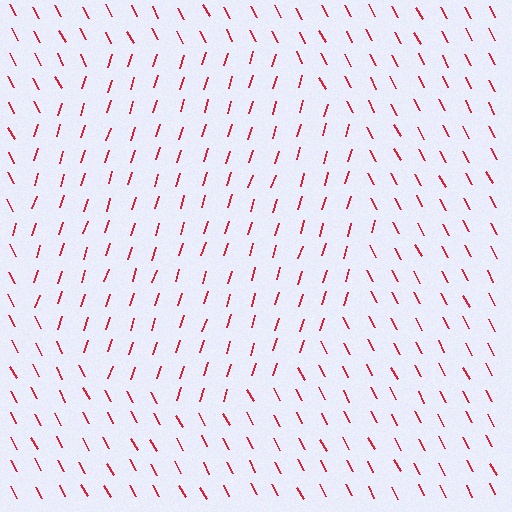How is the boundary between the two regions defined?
The boundary is defined purely by a change in line orientation (approximately 45 degrees difference). All lines are the same color and thickness.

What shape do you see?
I see a circle.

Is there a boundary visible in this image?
Yes, there is a texture boundary formed by a change in line orientation.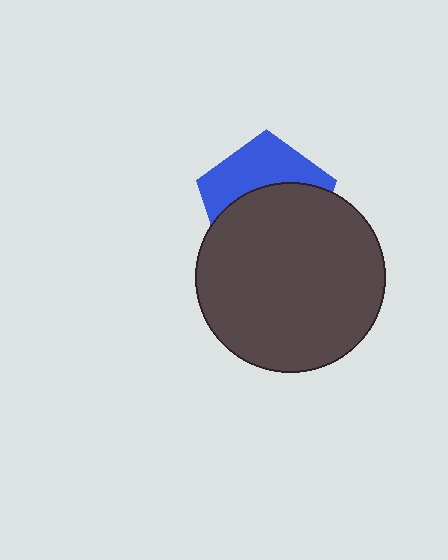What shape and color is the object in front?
The object in front is a dark gray circle.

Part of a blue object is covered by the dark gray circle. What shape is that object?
It is a pentagon.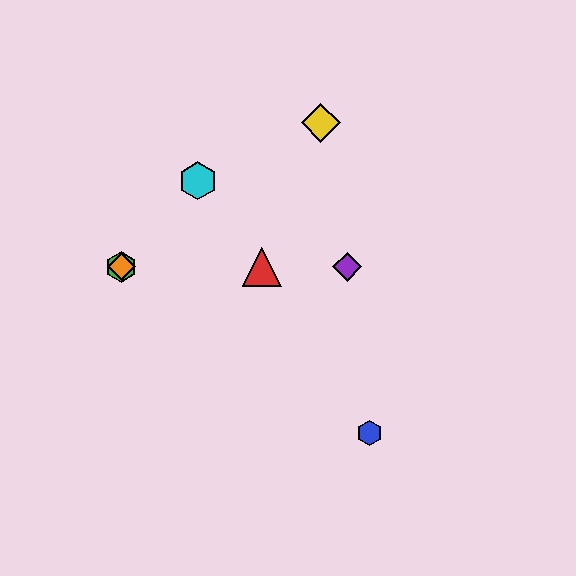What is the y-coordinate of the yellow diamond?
The yellow diamond is at y≈123.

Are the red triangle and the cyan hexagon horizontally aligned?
No, the red triangle is at y≈267 and the cyan hexagon is at y≈181.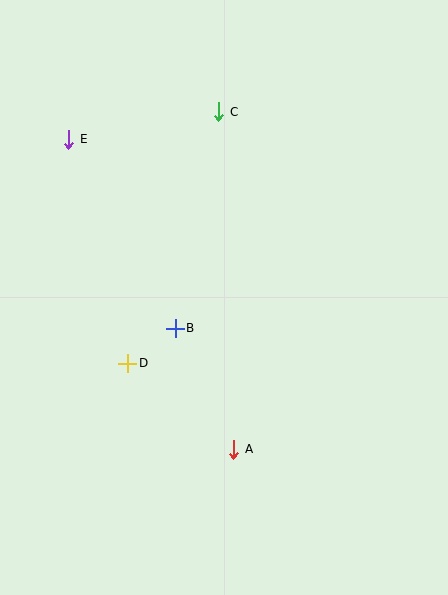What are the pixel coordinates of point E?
Point E is at (69, 139).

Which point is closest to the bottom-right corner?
Point A is closest to the bottom-right corner.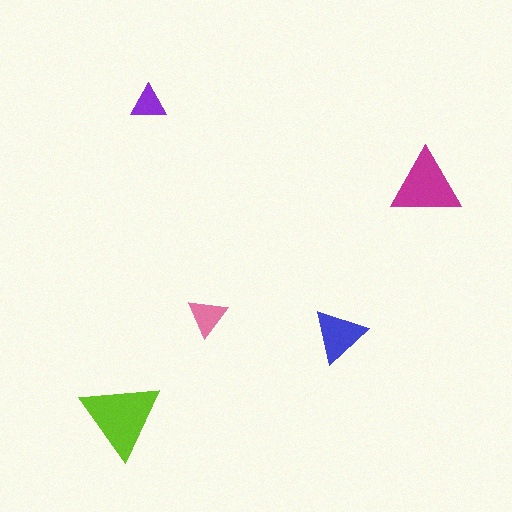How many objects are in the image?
There are 5 objects in the image.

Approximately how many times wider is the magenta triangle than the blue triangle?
About 1.5 times wider.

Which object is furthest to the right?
The magenta triangle is rightmost.